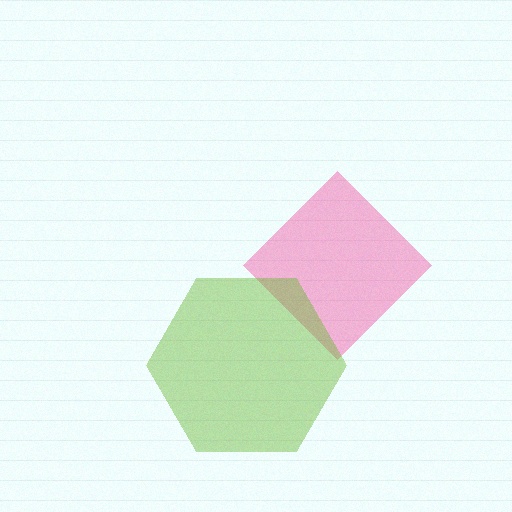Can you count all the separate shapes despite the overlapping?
Yes, there are 2 separate shapes.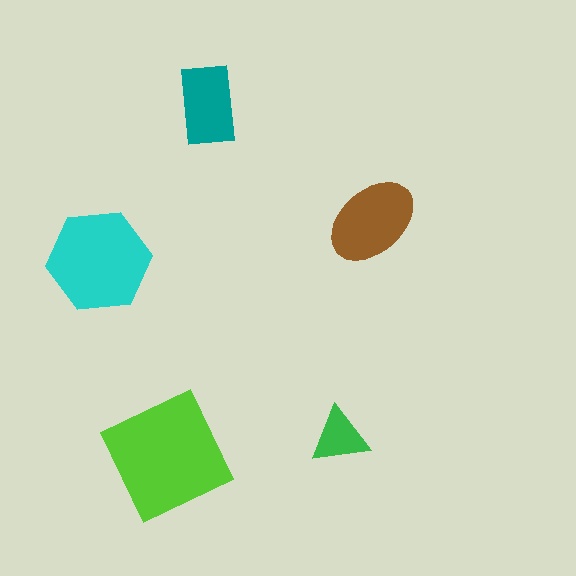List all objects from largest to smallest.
The lime square, the cyan hexagon, the brown ellipse, the teal rectangle, the green triangle.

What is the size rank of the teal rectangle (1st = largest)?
4th.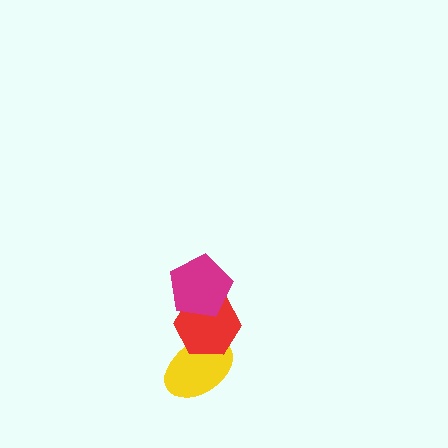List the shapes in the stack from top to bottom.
From top to bottom: the magenta pentagon, the red hexagon, the yellow ellipse.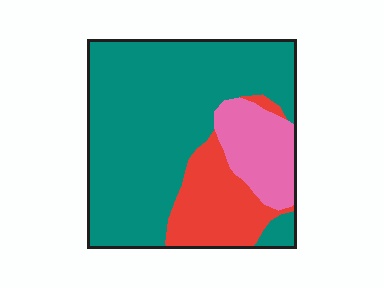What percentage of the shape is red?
Red covers about 20% of the shape.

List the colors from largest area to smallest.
From largest to smallest: teal, red, pink.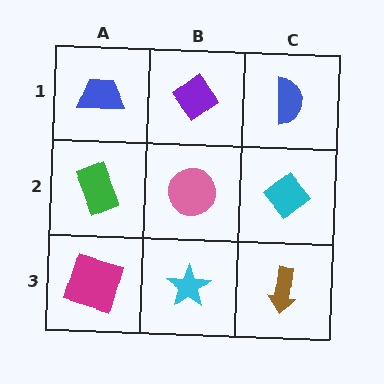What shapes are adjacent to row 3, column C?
A cyan diamond (row 2, column C), a cyan star (row 3, column B).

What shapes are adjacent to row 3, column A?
A green rectangle (row 2, column A), a cyan star (row 3, column B).